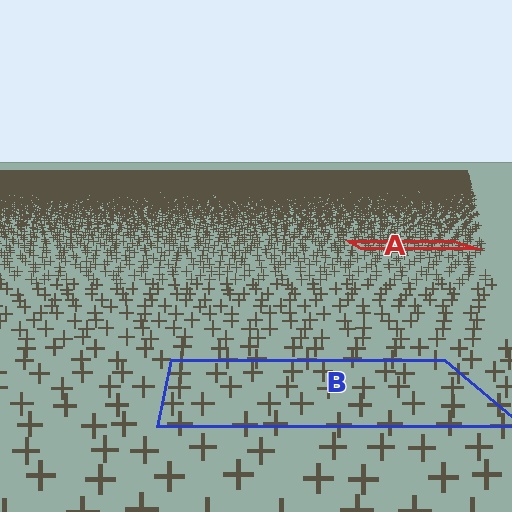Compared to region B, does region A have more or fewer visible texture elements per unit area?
Region A has more texture elements per unit area — they are packed more densely because it is farther away.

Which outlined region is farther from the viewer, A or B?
Region A is farther from the viewer — the texture elements inside it appear smaller and more densely packed.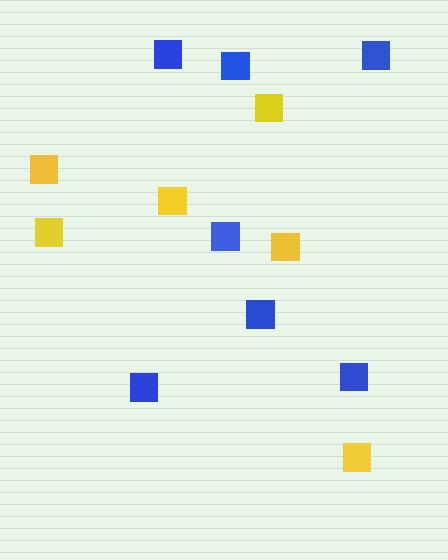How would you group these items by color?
There are 2 groups: one group of blue squares (7) and one group of yellow squares (6).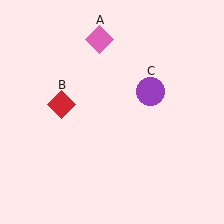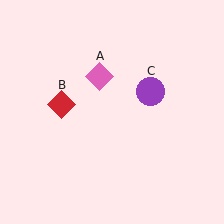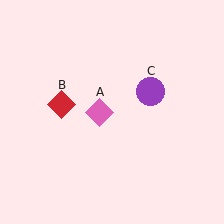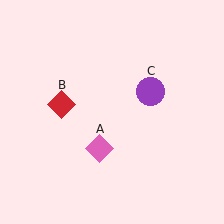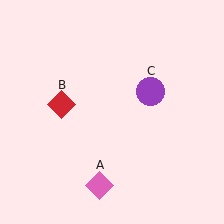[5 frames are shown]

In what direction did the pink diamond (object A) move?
The pink diamond (object A) moved down.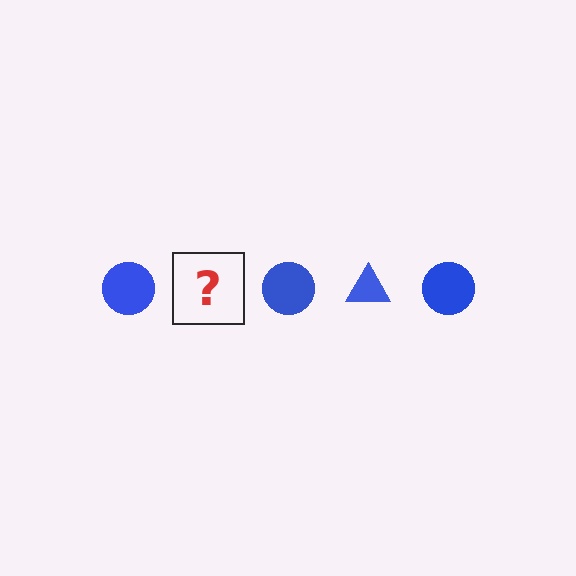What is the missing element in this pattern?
The missing element is a blue triangle.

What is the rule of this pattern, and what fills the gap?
The rule is that the pattern cycles through circle, triangle shapes in blue. The gap should be filled with a blue triangle.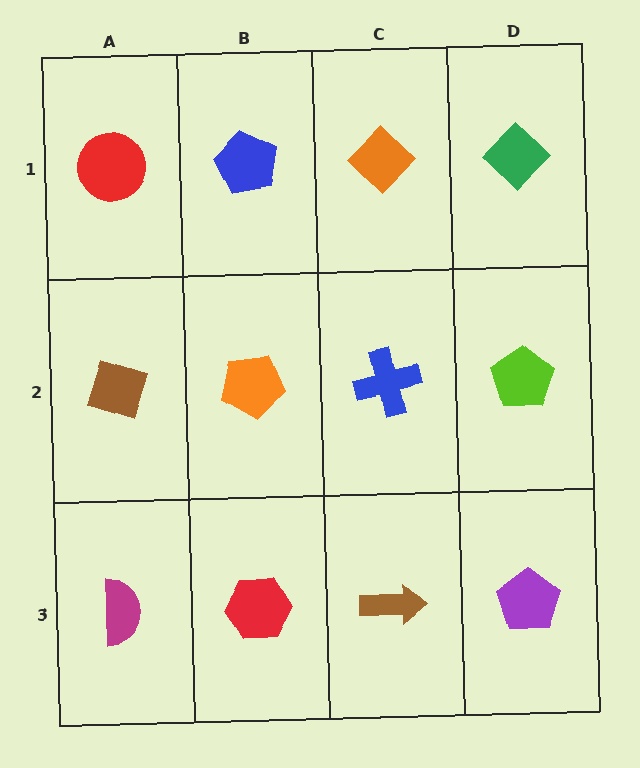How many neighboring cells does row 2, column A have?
3.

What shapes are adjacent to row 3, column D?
A lime pentagon (row 2, column D), a brown arrow (row 3, column C).